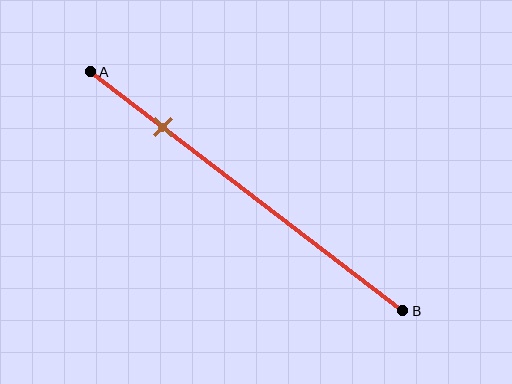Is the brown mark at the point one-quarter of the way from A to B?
Yes, the mark is approximately at the one-quarter point.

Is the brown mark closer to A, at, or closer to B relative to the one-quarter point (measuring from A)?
The brown mark is approximately at the one-quarter point of segment AB.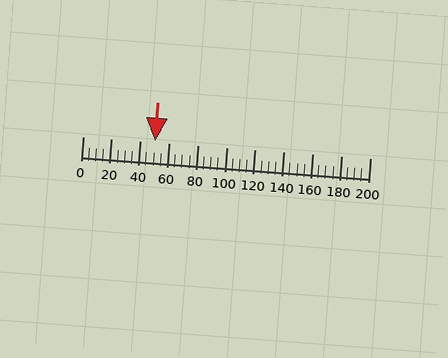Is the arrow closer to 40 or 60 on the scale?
The arrow is closer to 60.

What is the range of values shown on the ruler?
The ruler shows values from 0 to 200.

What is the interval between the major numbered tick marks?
The major tick marks are spaced 20 units apart.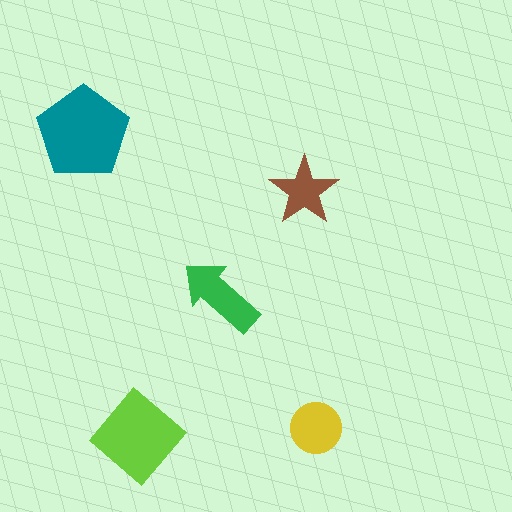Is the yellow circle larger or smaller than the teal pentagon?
Smaller.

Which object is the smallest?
The brown star.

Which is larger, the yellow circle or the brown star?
The yellow circle.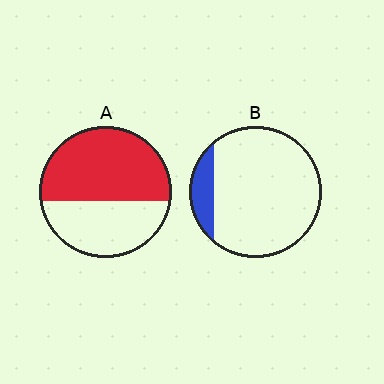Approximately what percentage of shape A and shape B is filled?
A is approximately 60% and B is approximately 15%.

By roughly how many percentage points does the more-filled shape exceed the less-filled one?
By roughly 45 percentage points (A over B).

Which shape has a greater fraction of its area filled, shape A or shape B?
Shape A.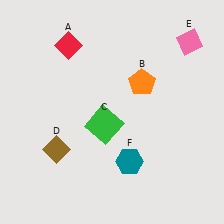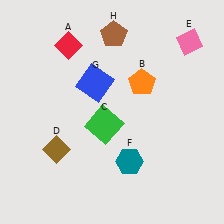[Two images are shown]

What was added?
A blue square (G), a brown pentagon (H) were added in Image 2.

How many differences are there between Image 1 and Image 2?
There are 2 differences between the two images.